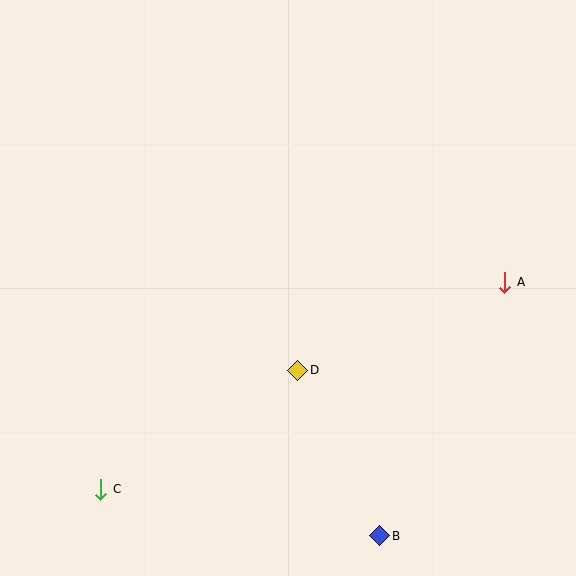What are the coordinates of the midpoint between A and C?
The midpoint between A and C is at (303, 386).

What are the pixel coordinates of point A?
Point A is at (505, 282).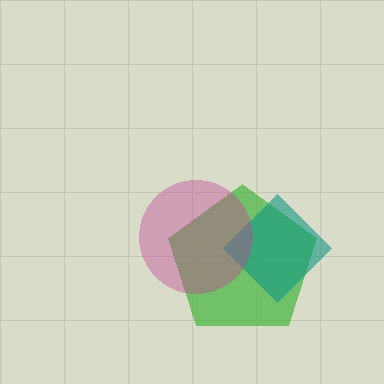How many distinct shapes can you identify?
There are 3 distinct shapes: a green pentagon, a teal diamond, a magenta circle.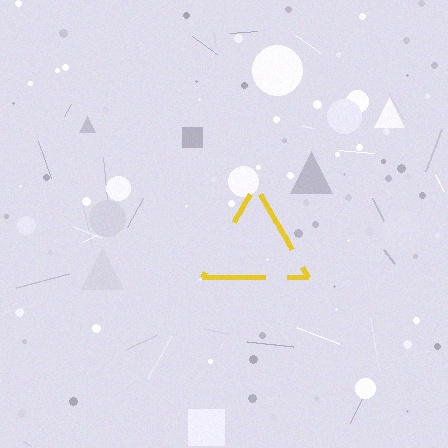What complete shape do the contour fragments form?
The contour fragments form a triangle.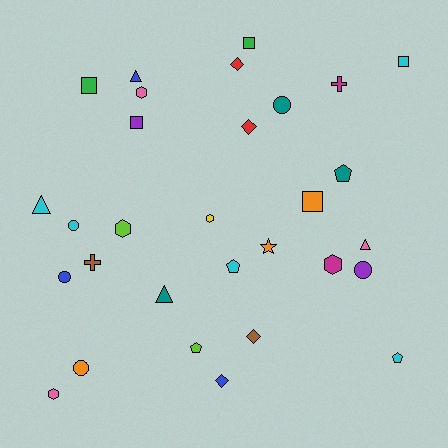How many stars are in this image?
There is 1 star.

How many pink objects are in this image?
There are 3 pink objects.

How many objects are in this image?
There are 30 objects.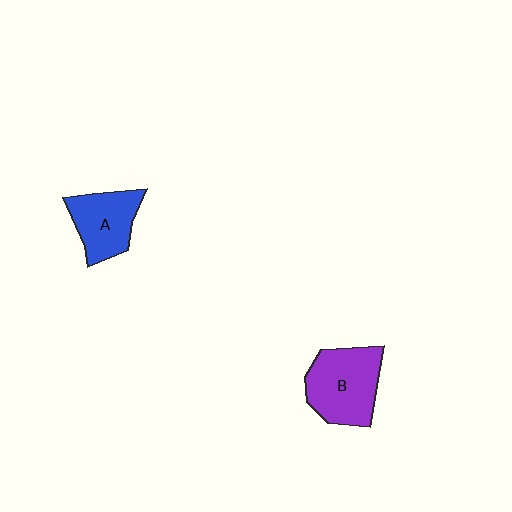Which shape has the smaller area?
Shape A (blue).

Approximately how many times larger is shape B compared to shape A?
Approximately 1.3 times.